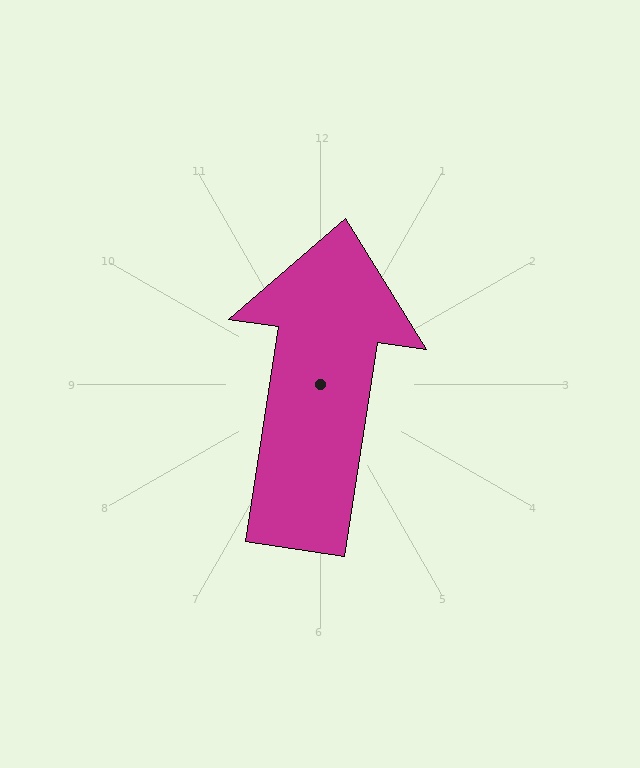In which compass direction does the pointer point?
North.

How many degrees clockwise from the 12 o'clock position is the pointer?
Approximately 9 degrees.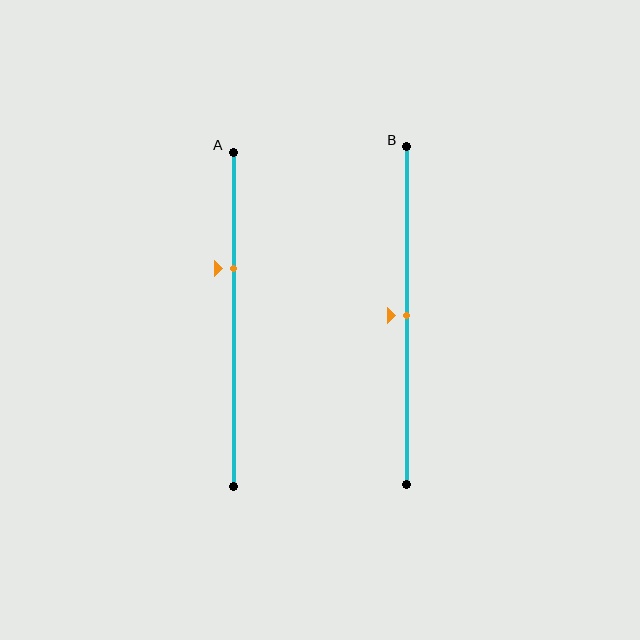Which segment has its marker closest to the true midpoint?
Segment B has its marker closest to the true midpoint.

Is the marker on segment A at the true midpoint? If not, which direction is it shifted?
No, the marker on segment A is shifted upward by about 15% of the segment length.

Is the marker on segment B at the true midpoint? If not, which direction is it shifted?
Yes, the marker on segment B is at the true midpoint.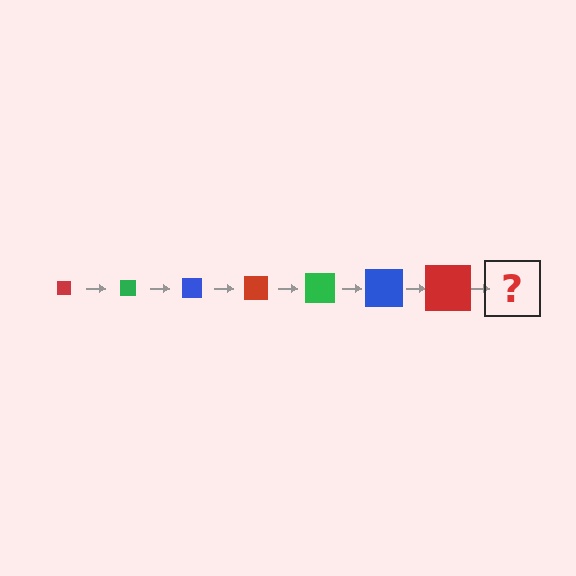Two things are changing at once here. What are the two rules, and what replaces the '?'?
The two rules are that the square grows larger each step and the color cycles through red, green, and blue. The '?' should be a green square, larger than the previous one.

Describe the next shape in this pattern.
It should be a green square, larger than the previous one.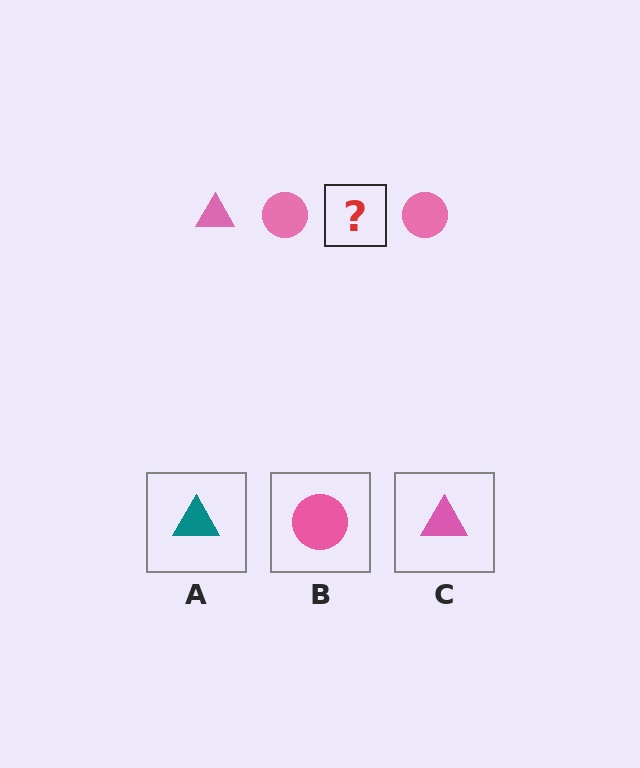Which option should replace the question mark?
Option C.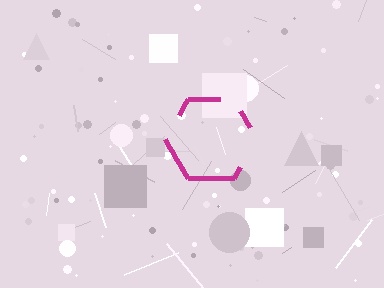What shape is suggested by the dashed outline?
The dashed outline suggests a hexagon.